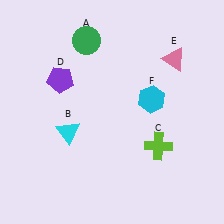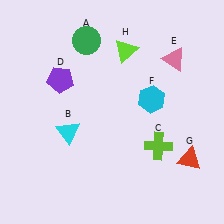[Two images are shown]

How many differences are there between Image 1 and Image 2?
There are 2 differences between the two images.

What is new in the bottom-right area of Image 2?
A red triangle (G) was added in the bottom-right area of Image 2.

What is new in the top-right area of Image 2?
A lime triangle (H) was added in the top-right area of Image 2.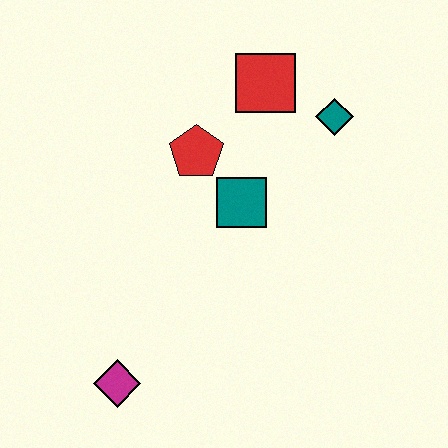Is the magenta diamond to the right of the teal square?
No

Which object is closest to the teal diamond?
The red square is closest to the teal diamond.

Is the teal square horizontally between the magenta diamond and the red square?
Yes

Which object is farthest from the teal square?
The magenta diamond is farthest from the teal square.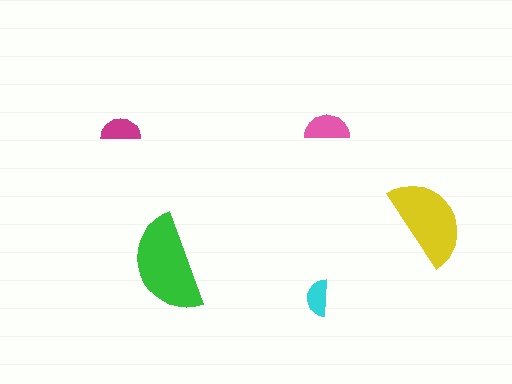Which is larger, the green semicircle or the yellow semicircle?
The green one.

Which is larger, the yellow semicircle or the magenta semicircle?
The yellow one.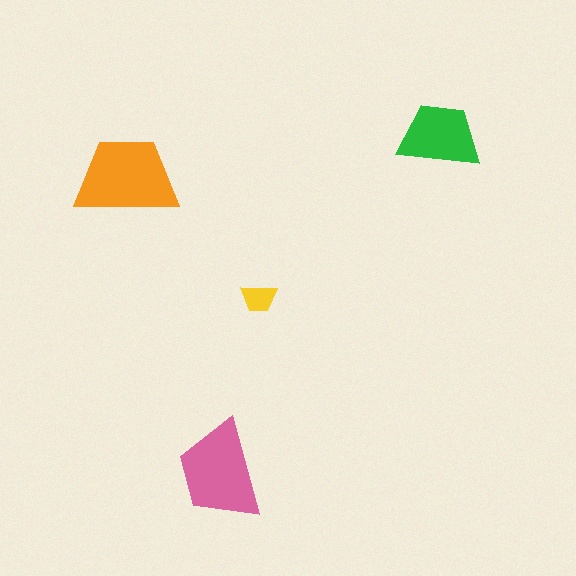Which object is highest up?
The green trapezoid is topmost.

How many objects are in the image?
There are 4 objects in the image.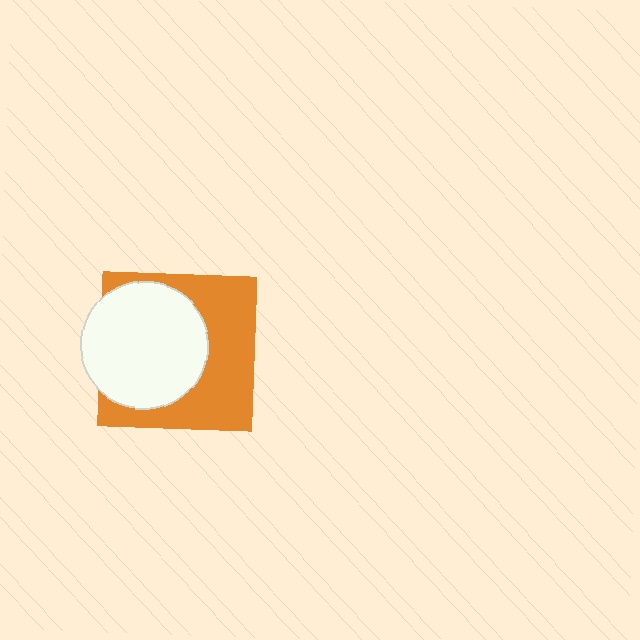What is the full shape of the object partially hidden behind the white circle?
The partially hidden object is an orange square.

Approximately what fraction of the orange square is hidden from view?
Roughly 49% of the orange square is hidden behind the white circle.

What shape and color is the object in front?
The object in front is a white circle.